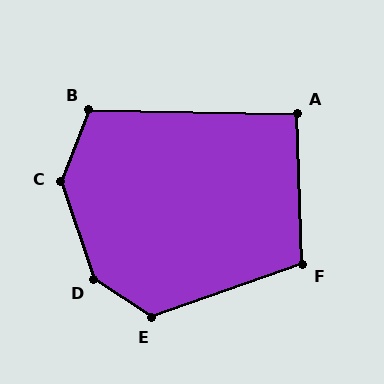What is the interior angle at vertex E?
Approximately 127 degrees (obtuse).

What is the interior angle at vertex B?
Approximately 111 degrees (obtuse).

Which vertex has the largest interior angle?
D, at approximately 142 degrees.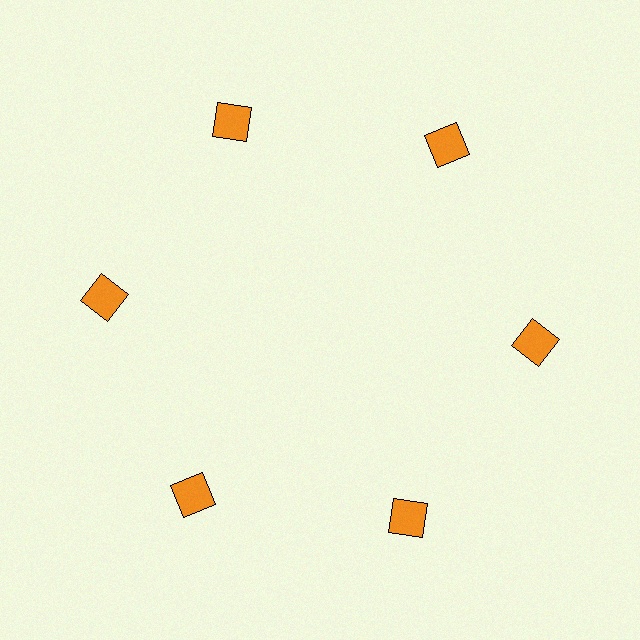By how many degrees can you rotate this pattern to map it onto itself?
The pattern maps onto itself every 60 degrees of rotation.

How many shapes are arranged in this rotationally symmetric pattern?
There are 6 shapes, arranged in 6 groups of 1.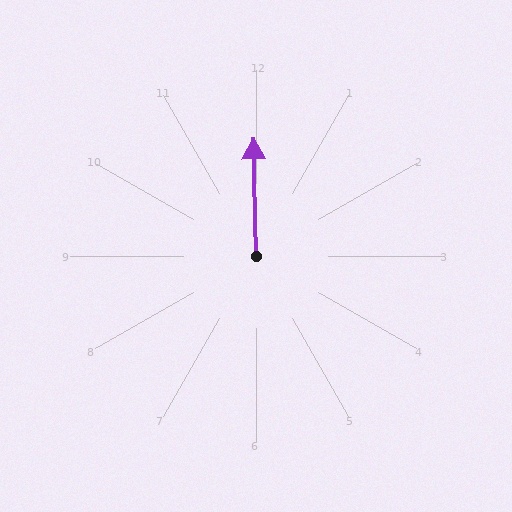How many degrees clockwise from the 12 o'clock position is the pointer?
Approximately 359 degrees.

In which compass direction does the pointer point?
North.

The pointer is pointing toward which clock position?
Roughly 12 o'clock.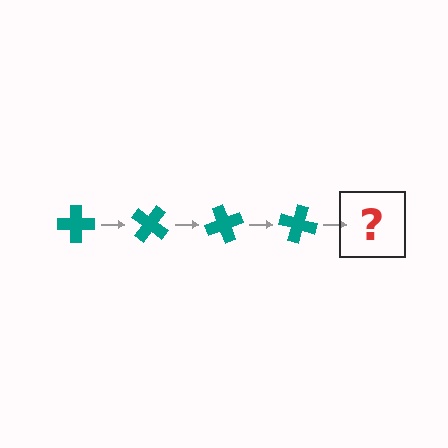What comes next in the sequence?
The next element should be a teal cross rotated 140 degrees.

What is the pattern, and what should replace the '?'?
The pattern is that the cross rotates 35 degrees each step. The '?' should be a teal cross rotated 140 degrees.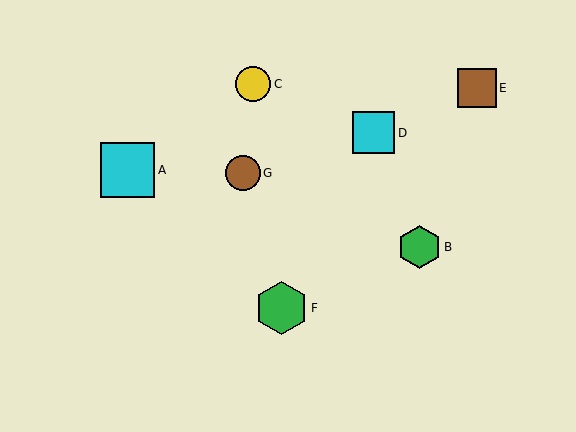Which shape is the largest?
The cyan square (labeled A) is the largest.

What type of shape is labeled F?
Shape F is a green hexagon.